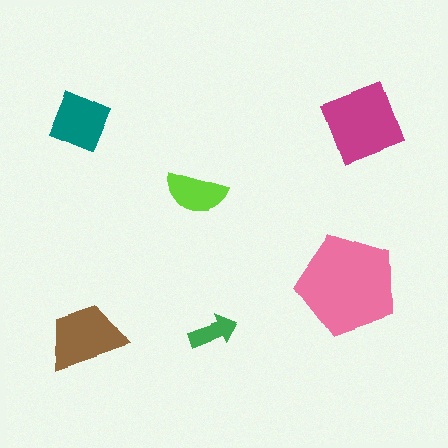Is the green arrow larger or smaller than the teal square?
Smaller.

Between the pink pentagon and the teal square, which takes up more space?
The pink pentagon.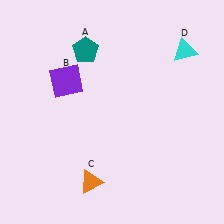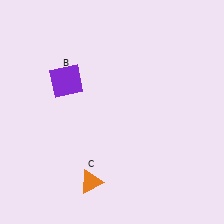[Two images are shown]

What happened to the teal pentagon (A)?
The teal pentagon (A) was removed in Image 2. It was in the top-left area of Image 1.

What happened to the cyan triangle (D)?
The cyan triangle (D) was removed in Image 2. It was in the top-right area of Image 1.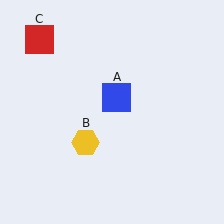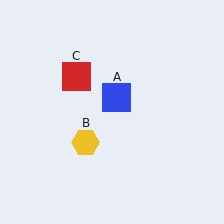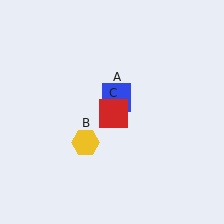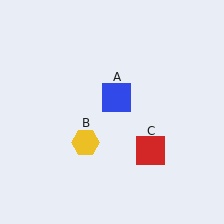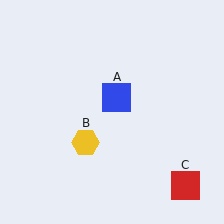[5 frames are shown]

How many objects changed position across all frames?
1 object changed position: red square (object C).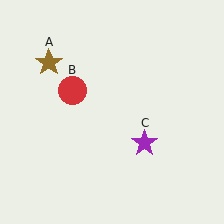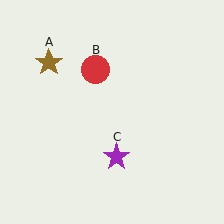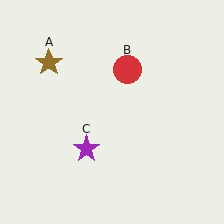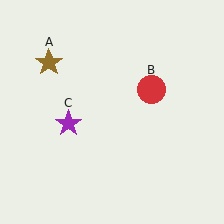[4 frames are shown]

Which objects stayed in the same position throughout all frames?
Brown star (object A) remained stationary.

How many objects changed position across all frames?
2 objects changed position: red circle (object B), purple star (object C).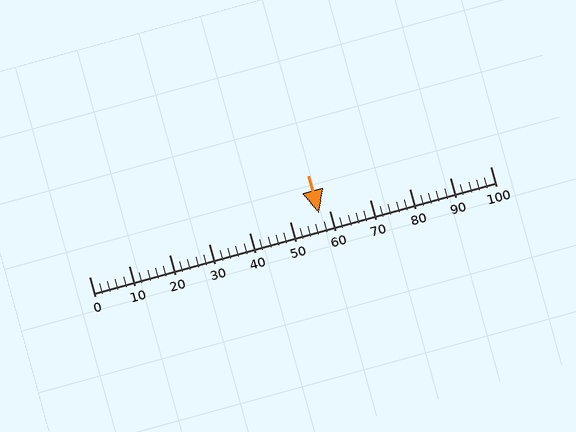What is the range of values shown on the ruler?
The ruler shows values from 0 to 100.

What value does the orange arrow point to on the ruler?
The orange arrow points to approximately 57.